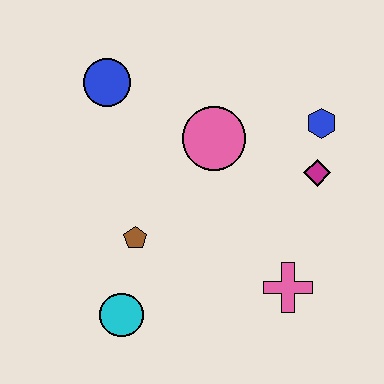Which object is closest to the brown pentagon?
The cyan circle is closest to the brown pentagon.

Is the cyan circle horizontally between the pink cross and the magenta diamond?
No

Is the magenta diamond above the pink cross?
Yes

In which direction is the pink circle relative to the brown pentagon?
The pink circle is above the brown pentagon.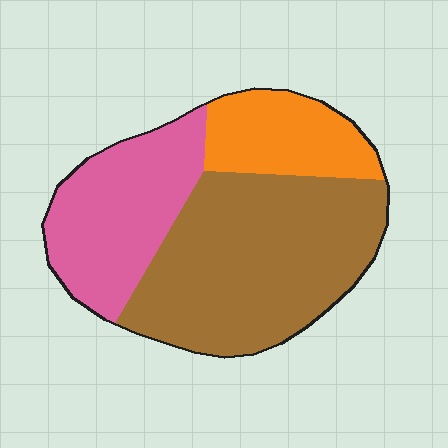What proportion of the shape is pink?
Pink takes up about one third (1/3) of the shape.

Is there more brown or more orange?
Brown.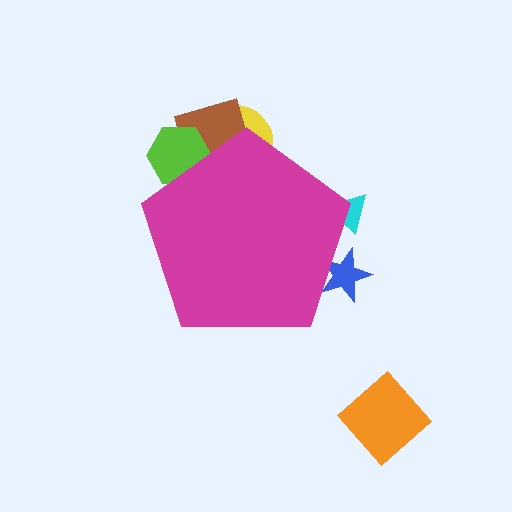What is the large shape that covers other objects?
A magenta pentagon.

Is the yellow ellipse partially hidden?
Yes, the yellow ellipse is partially hidden behind the magenta pentagon.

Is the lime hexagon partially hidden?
Yes, the lime hexagon is partially hidden behind the magenta pentagon.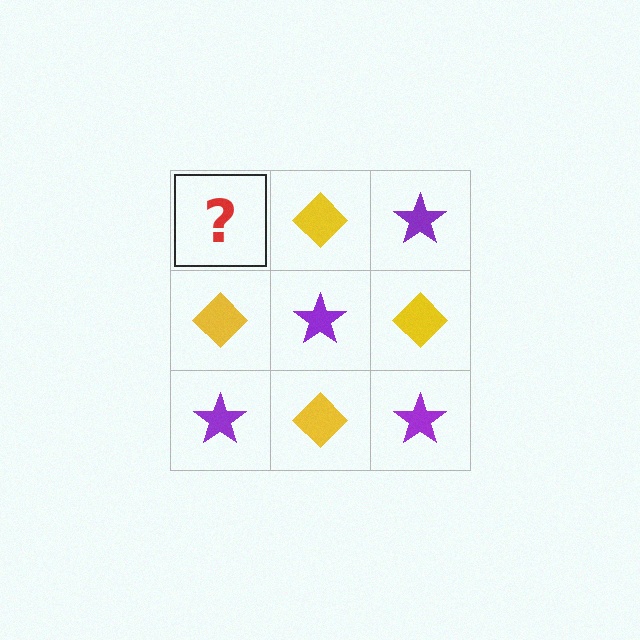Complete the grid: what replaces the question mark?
The question mark should be replaced with a purple star.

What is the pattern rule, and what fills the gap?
The rule is that it alternates purple star and yellow diamond in a checkerboard pattern. The gap should be filled with a purple star.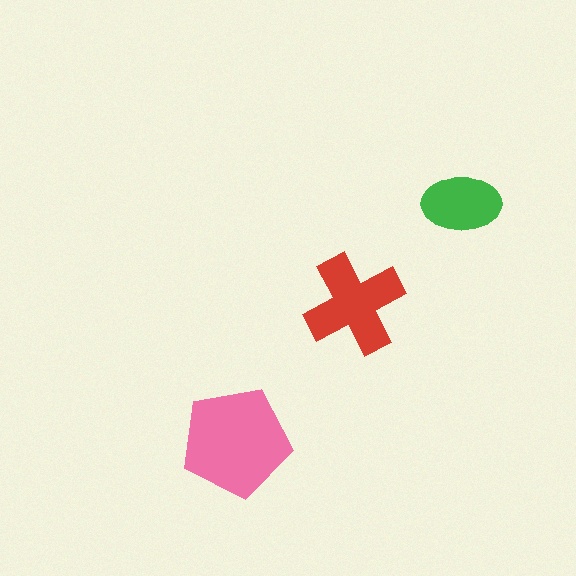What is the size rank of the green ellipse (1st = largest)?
3rd.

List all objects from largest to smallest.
The pink pentagon, the red cross, the green ellipse.